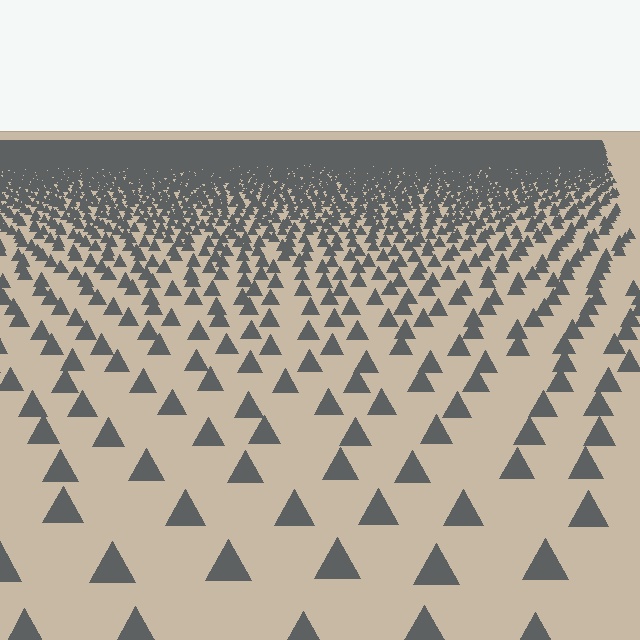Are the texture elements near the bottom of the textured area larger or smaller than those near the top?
Larger. Near the bottom, elements are closer to the viewer and appear at a bigger on-screen size.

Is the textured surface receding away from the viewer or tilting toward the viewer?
The surface is receding away from the viewer. Texture elements get smaller and denser toward the top.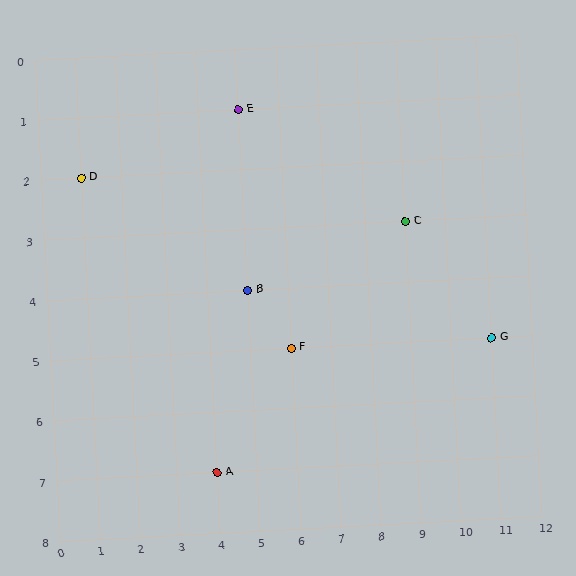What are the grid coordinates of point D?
Point D is at grid coordinates (1, 2).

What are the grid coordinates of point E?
Point E is at grid coordinates (5, 1).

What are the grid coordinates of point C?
Point C is at grid coordinates (9, 3).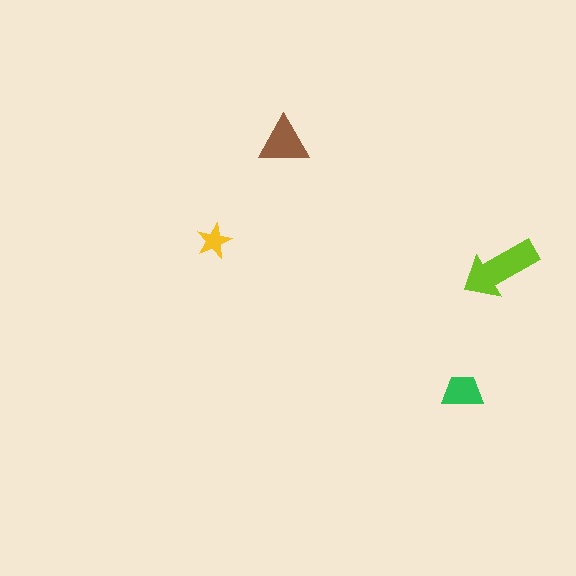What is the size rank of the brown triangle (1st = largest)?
2nd.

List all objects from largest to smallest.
The lime arrow, the brown triangle, the green trapezoid, the yellow star.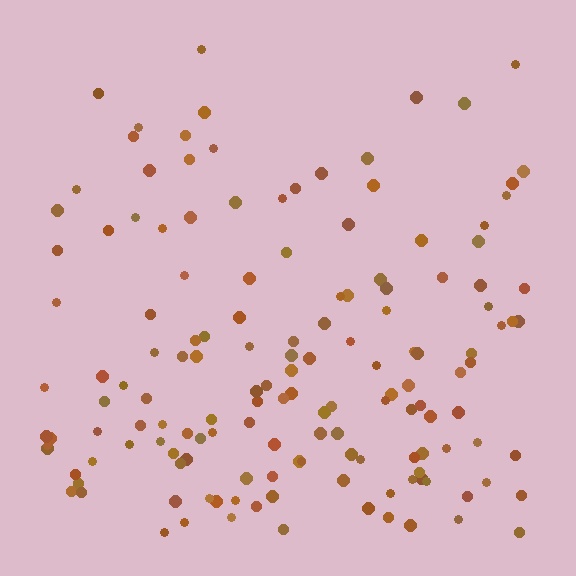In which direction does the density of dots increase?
From top to bottom, with the bottom side densest.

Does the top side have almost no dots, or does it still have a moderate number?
Still a moderate number, just noticeably fewer than the bottom.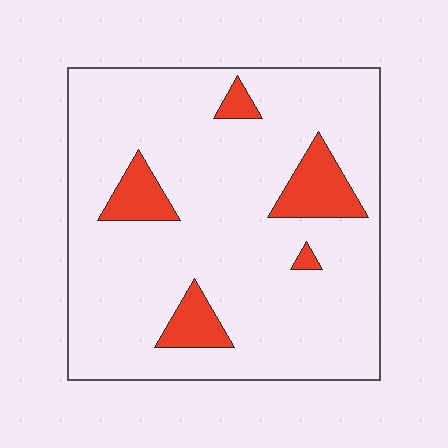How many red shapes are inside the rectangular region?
5.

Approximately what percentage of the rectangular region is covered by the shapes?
Approximately 10%.